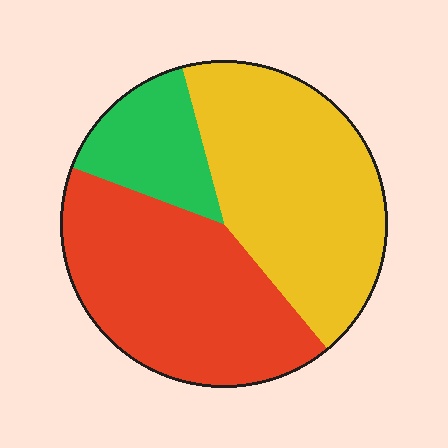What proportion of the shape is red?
Red covers around 40% of the shape.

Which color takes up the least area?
Green, at roughly 15%.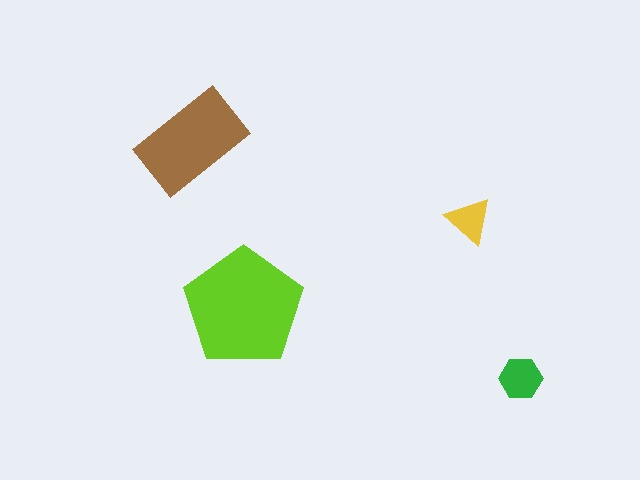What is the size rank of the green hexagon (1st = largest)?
3rd.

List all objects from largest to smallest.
The lime pentagon, the brown rectangle, the green hexagon, the yellow triangle.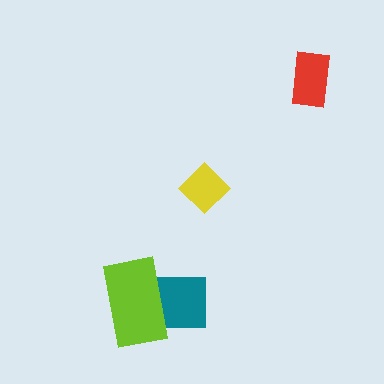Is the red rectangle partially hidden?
No, no other shape covers it.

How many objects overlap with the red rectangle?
0 objects overlap with the red rectangle.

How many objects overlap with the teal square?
1 object overlaps with the teal square.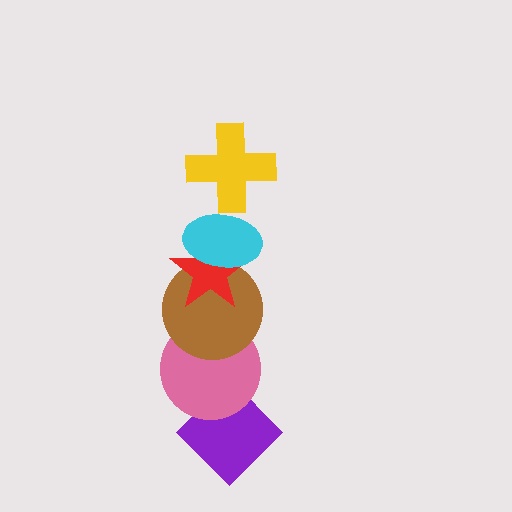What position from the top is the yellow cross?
The yellow cross is 1st from the top.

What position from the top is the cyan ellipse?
The cyan ellipse is 2nd from the top.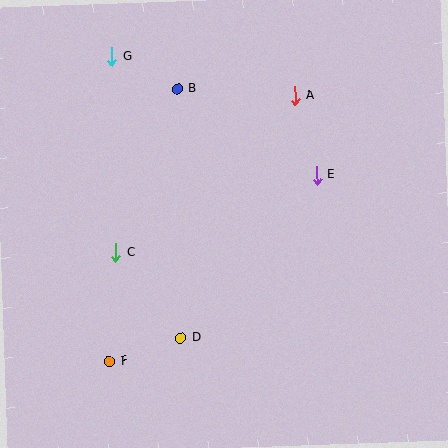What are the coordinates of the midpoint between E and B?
The midpoint between E and B is at (247, 132).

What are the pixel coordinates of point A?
Point A is at (295, 96).